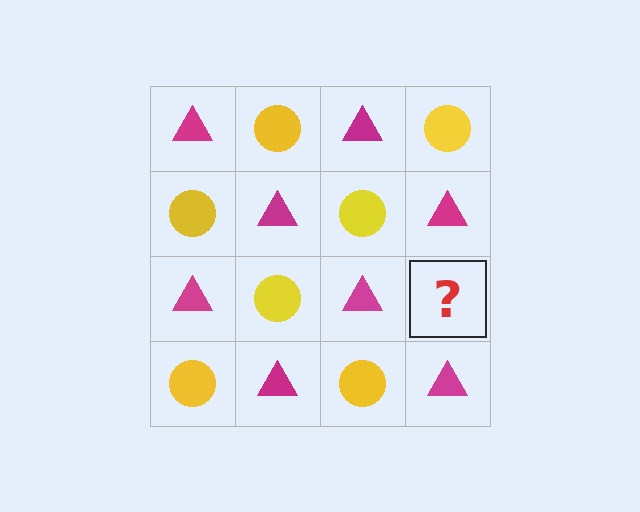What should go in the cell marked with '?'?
The missing cell should contain a yellow circle.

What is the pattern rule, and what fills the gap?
The rule is that it alternates magenta triangle and yellow circle in a checkerboard pattern. The gap should be filled with a yellow circle.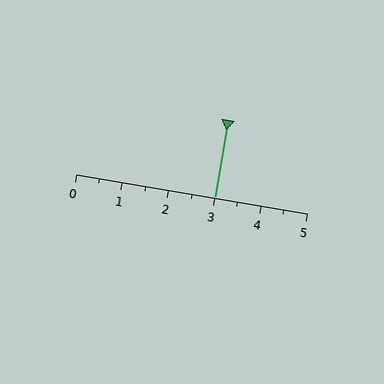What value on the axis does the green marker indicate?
The marker indicates approximately 3.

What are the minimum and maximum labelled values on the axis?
The axis runs from 0 to 5.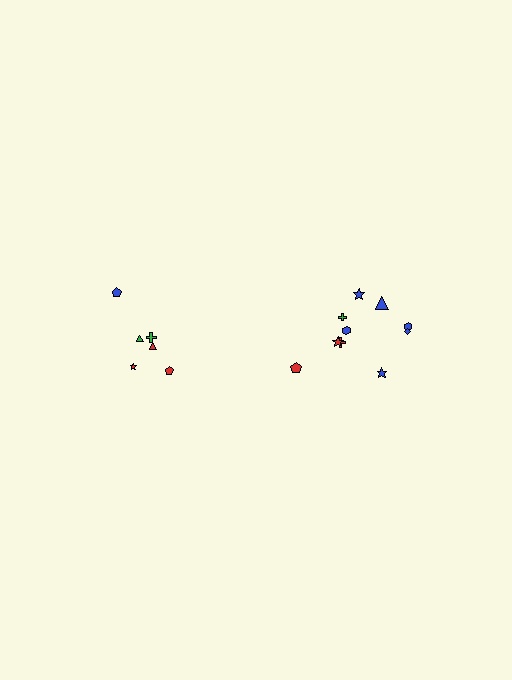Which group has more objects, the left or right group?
The right group.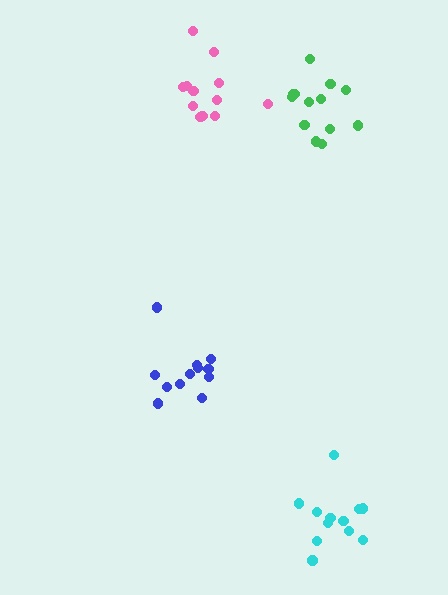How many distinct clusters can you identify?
There are 4 distinct clusters.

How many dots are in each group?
Group 1: 13 dots, Group 2: 12 dots, Group 3: 12 dots, Group 4: 12 dots (49 total).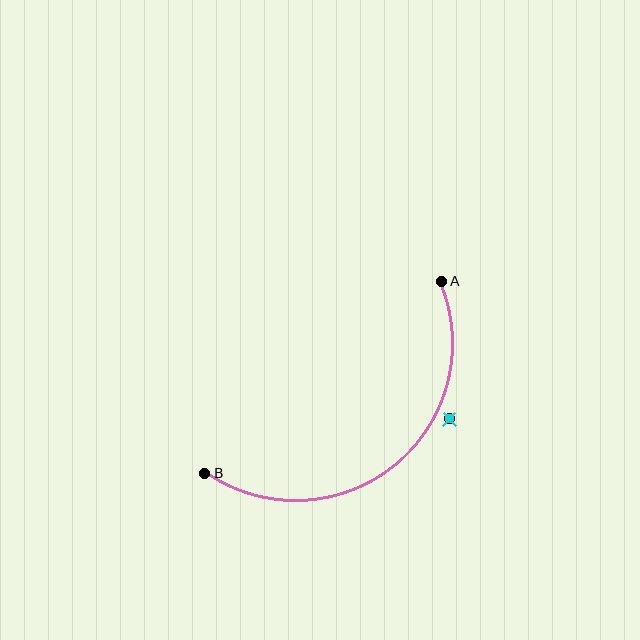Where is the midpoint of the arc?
The arc midpoint is the point on the curve farthest from the straight line joining A and B. It sits below and to the right of that line.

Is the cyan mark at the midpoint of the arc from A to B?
No — the cyan mark does not lie on the arc at all. It sits slightly outside the curve.